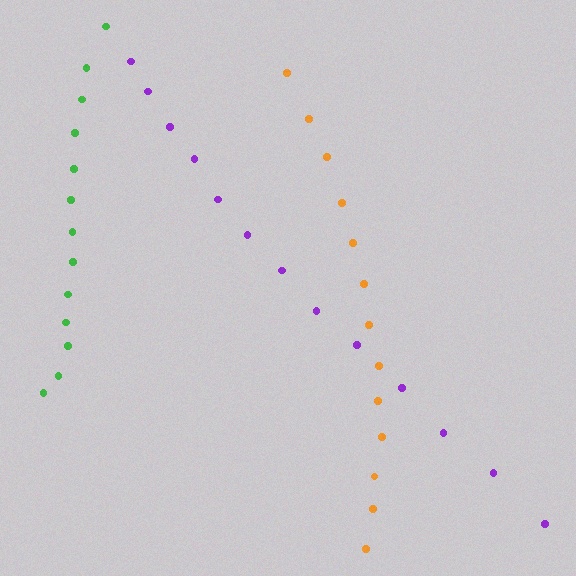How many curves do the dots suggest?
There are 3 distinct paths.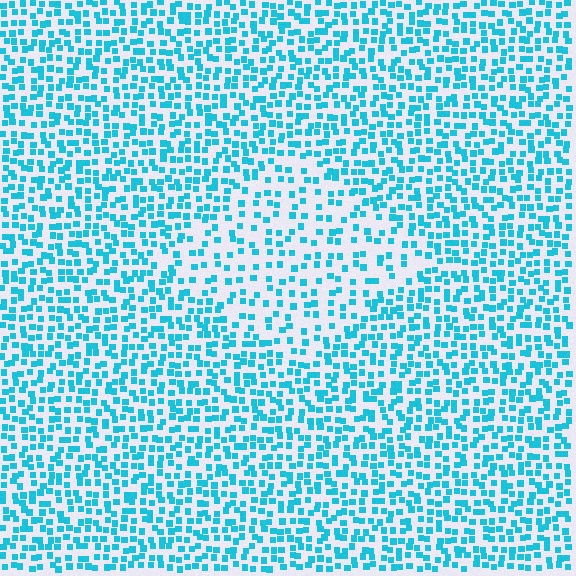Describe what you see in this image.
The image contains small cyan elements arranged at two different densities. A diamond-shaped region is visible where the elements are less densely packed than the surrounding area.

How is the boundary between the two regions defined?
The boundary is defined by a change in element density (approximately 1.8x ratio). All elements are the same color, size, and shape.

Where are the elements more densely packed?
The elements are more densely packed outside the diamond boundary.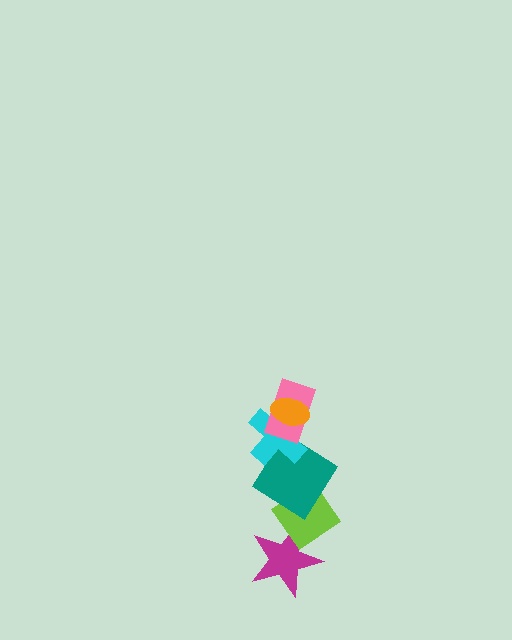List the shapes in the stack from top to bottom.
From top to bottom: the orange ellipse, the pink rectangle, the cyan cross, the teal diamond, the lime diamond, the magenta star.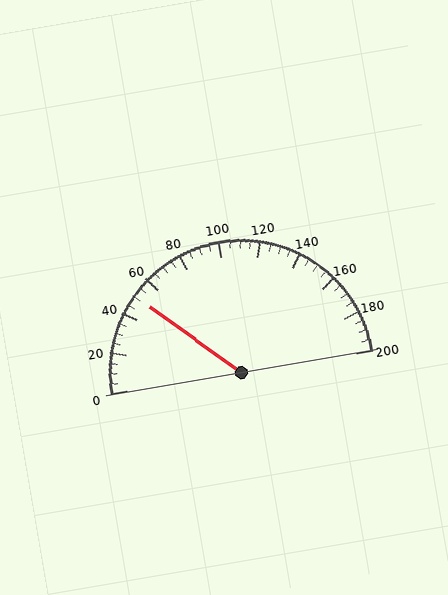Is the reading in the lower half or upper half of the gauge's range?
The reading is in the lower half of the range (0 to 200).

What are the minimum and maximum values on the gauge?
The gauge ranges from 0 to 200.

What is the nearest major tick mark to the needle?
The nearest major tick mark is 40.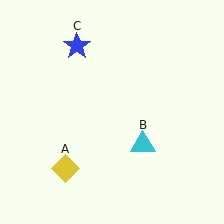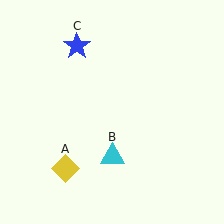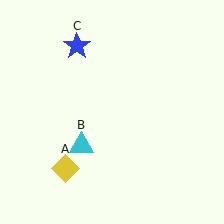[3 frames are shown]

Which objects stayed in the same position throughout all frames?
Yellow diamond (object A) and blue star (object C) remained stationary.